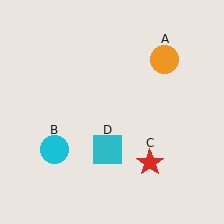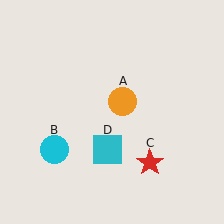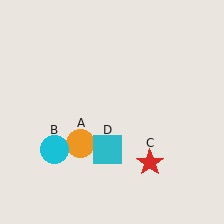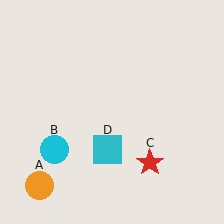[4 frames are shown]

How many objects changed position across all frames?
1 object changed position: orange circle (object A).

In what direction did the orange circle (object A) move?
The orange circle (object A) moved down and to the left.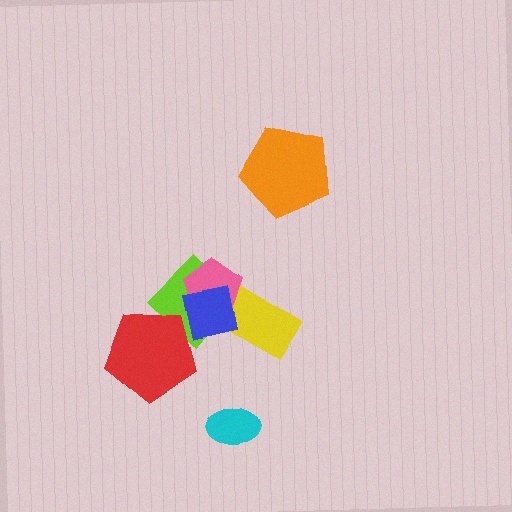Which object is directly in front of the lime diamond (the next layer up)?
The yellow rectangle is directly in front of the lime diamond.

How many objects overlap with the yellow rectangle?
3 objects overlap with the yellow rectangle.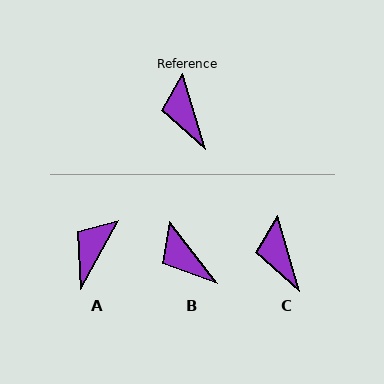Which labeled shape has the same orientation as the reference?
C.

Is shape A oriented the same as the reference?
No, it is off by about 46 degrees.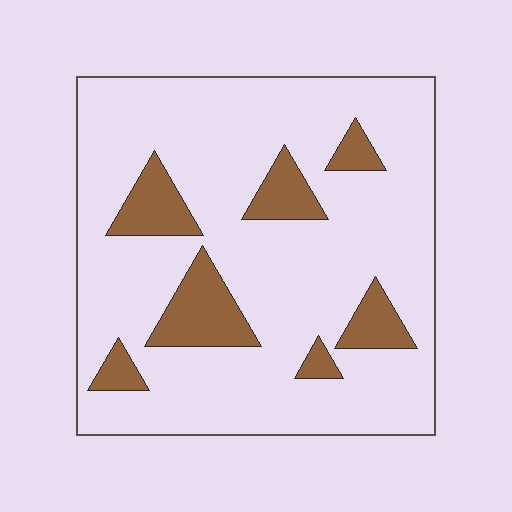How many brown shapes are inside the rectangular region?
7.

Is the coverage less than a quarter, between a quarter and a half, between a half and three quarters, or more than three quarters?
Less than a quarter.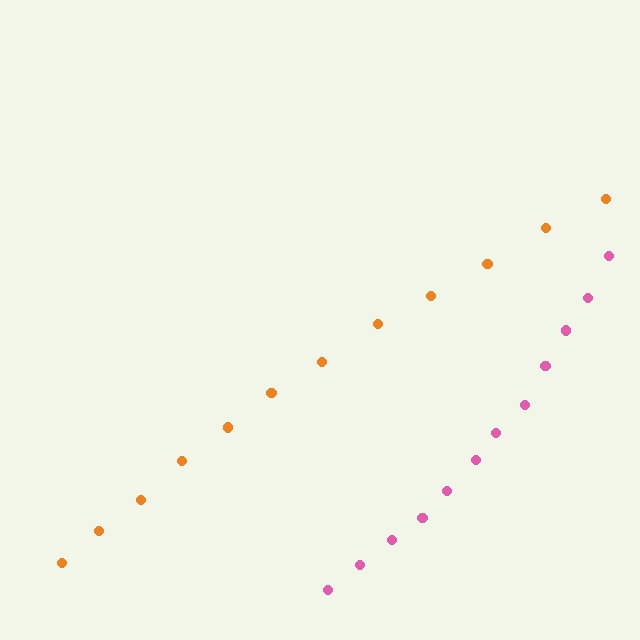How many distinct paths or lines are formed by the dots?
There are 2 distinct paths.